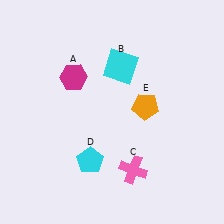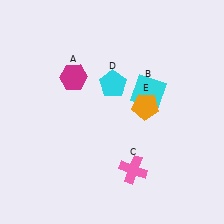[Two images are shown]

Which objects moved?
The objects that moved are: the cyan square (B), the cyan pentagon (D).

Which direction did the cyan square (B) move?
The cyan square (B) moved right.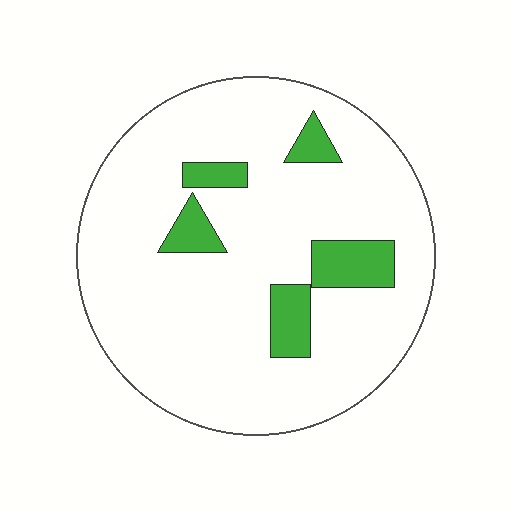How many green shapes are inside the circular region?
5.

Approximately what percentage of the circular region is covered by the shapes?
Approximately 10%.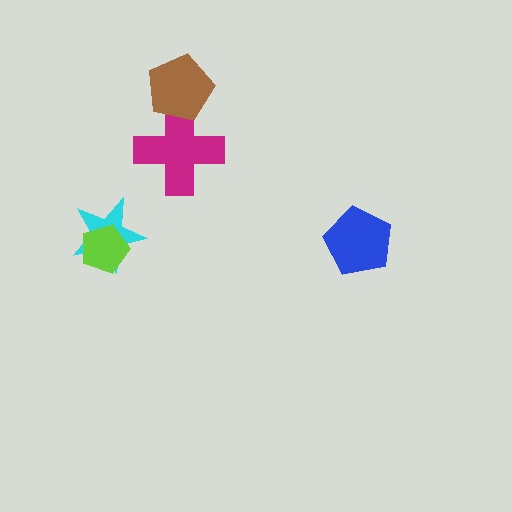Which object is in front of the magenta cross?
The brown pentagon is in front of the magenta cross.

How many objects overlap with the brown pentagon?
1 object overlaps with the brown pentagon.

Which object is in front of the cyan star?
The lime pentagon is in front of the cyan star.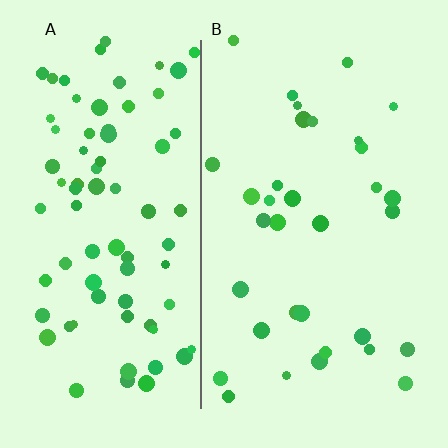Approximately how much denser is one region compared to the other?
Approximately 2.3× — region A over region B.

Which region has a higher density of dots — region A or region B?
A (the left).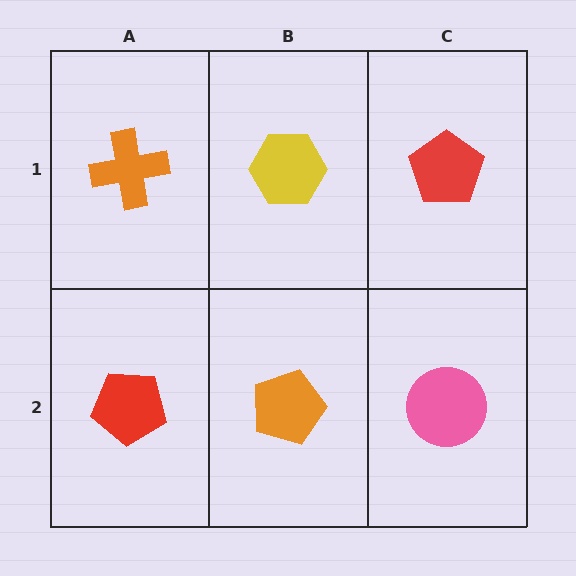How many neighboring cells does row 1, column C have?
2.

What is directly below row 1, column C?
A pink circle.